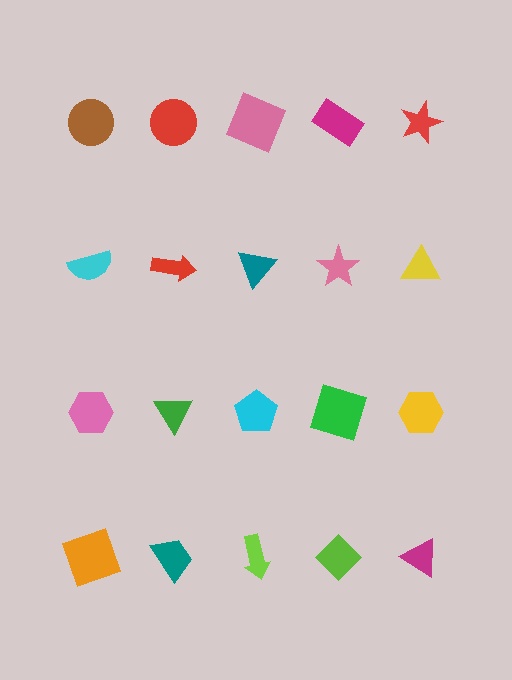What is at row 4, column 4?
A lime diamond.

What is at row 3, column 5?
A yellow hexagon.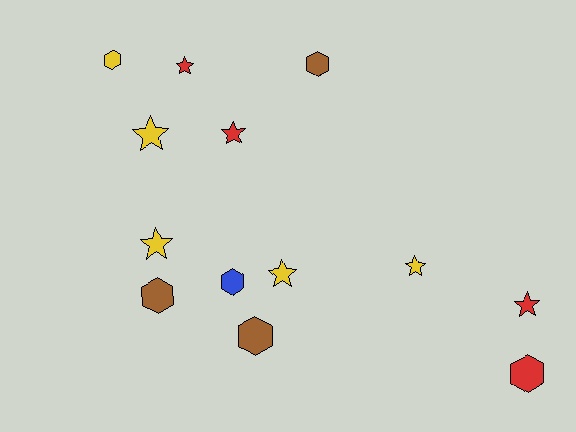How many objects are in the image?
There are 13 objects.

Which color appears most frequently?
Yellow, with 5 objects.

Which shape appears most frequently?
Star, with 7 objects.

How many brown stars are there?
There are no brown stars.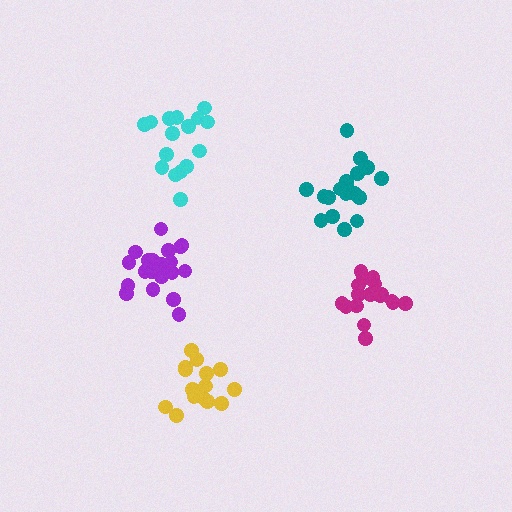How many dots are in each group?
Group 1: 17 dots, Group 2: 16 dots, Group 3: 17 dots, Group 4: 21 dots, Group 5: 20 dots (91 total).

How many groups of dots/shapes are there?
There are 5 groups.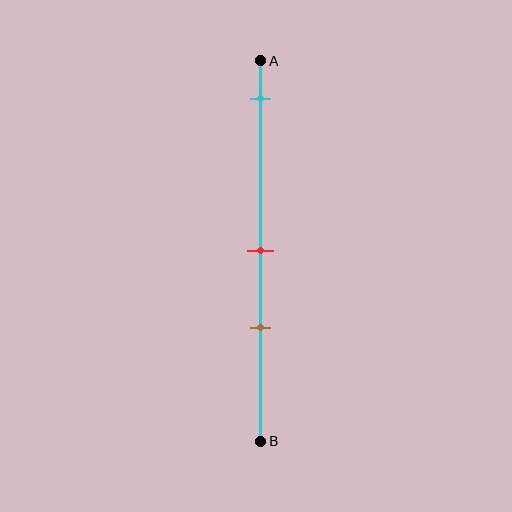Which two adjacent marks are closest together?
The red and brown marks are the closest adjacent pair.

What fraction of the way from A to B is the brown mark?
The brown mark is approximately 70% (0.7) of the way from A to B.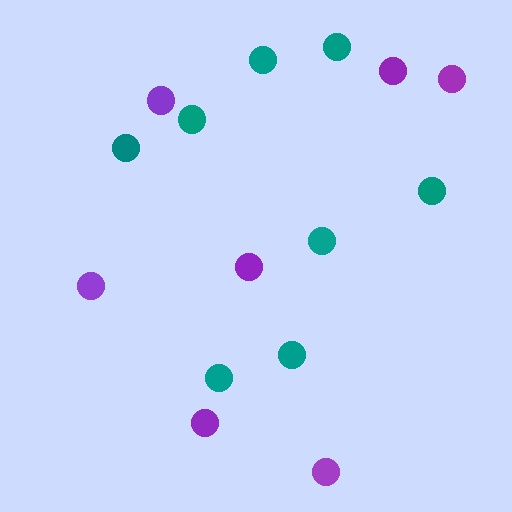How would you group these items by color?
There are 2 groups: one group of teal circles (8) and one group of purple circles (7).